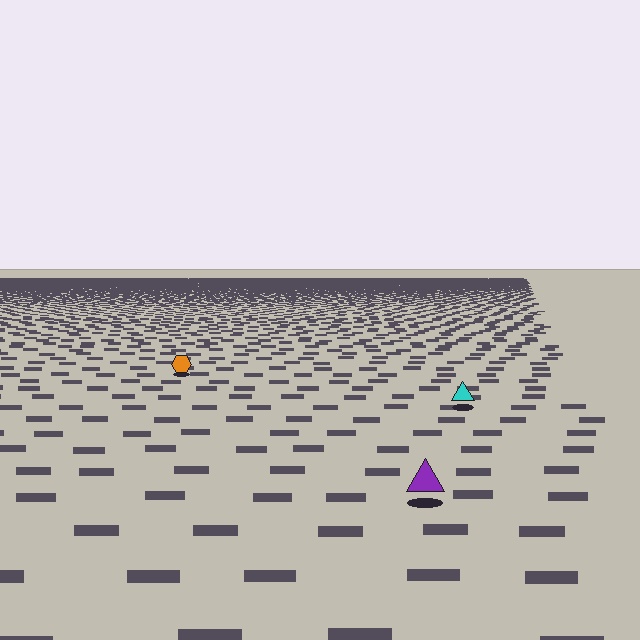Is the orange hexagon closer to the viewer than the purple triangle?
No. The purple triangle is closer — you can tell from the texture gradient: the ground texture is coarser near it.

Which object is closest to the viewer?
The purple triangle is closest. The texture marks near it are larger and more spread out.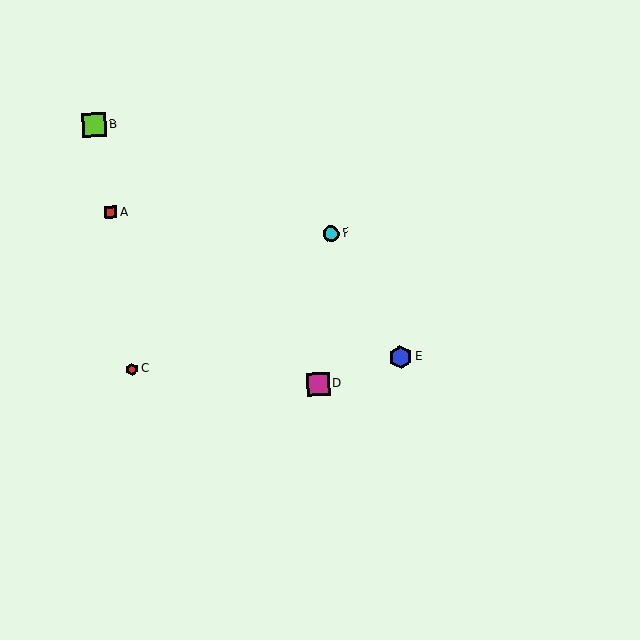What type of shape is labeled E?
Shape E is a blue hexagon.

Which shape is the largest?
The lime square (labeled B) is the largest.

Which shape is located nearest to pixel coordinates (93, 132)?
The lime square (labeled B) at (94, 125) is nearest to that location.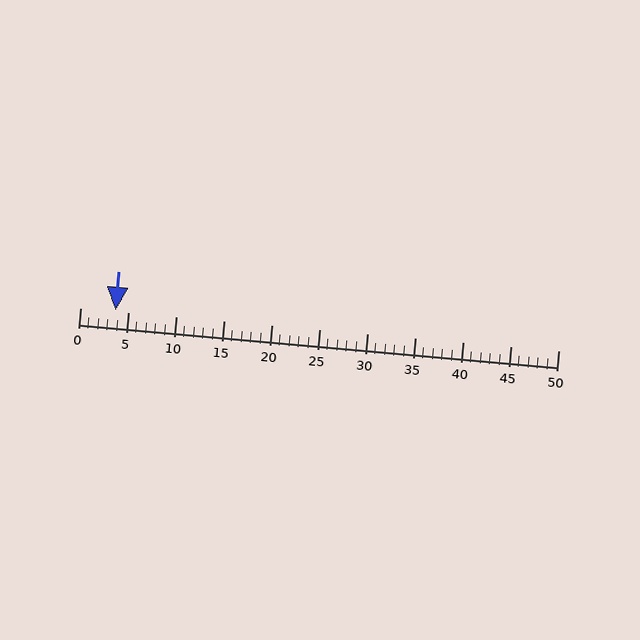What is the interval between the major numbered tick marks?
The major tick marks are spaced 5 units apart.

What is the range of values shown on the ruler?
The ruler shows values from 0 to 50.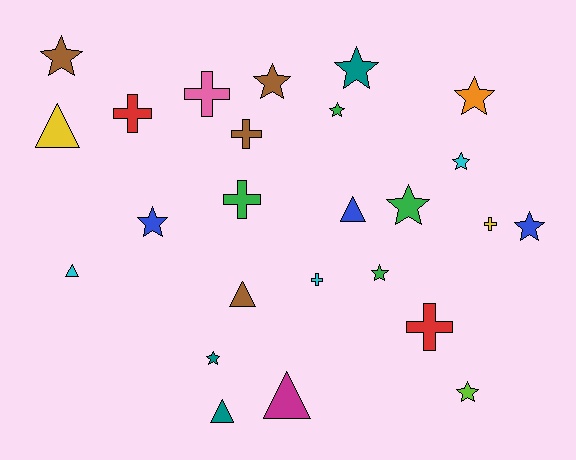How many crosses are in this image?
There are 7 crosses.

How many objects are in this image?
There are 25 objects.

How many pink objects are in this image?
There is 1 pink object.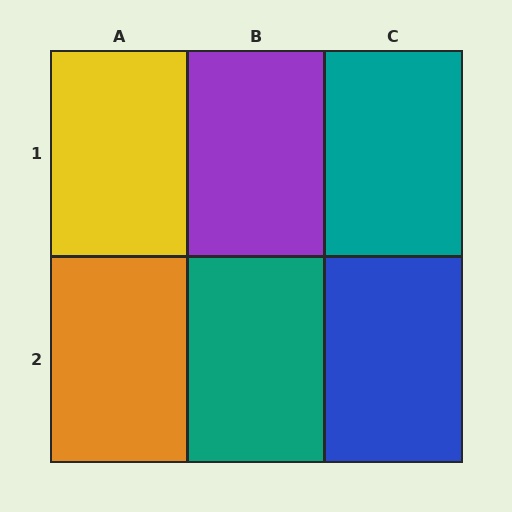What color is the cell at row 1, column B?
Purple.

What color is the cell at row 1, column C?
Teal.